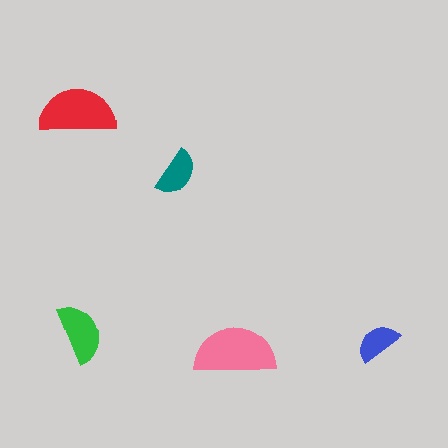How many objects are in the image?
There are 5 objects in the image.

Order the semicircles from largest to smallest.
the pink one, the red one, the green one, the teal one, the blue one.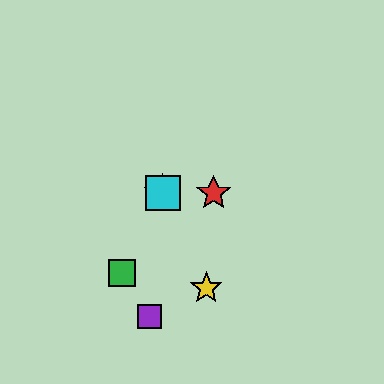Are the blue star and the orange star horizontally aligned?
Yes, both are at y≈193.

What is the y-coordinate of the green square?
The green square is at y≈273.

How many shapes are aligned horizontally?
4 shapes (the red star, the blue star, the orange star, the cyan square) are aligned horizontally.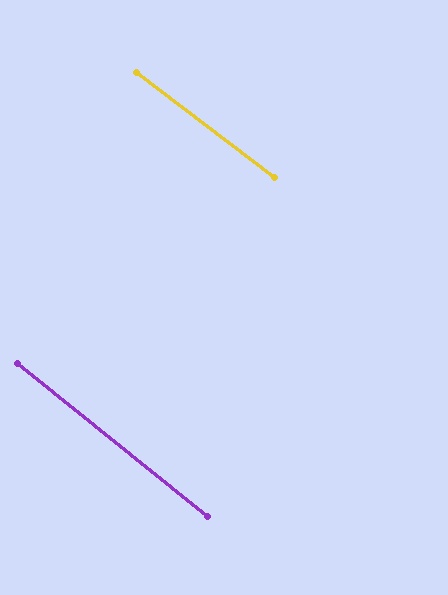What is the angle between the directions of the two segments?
Approximately 2 degrees.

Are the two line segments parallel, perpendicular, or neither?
Parallel — their directions differ by only 1.6°.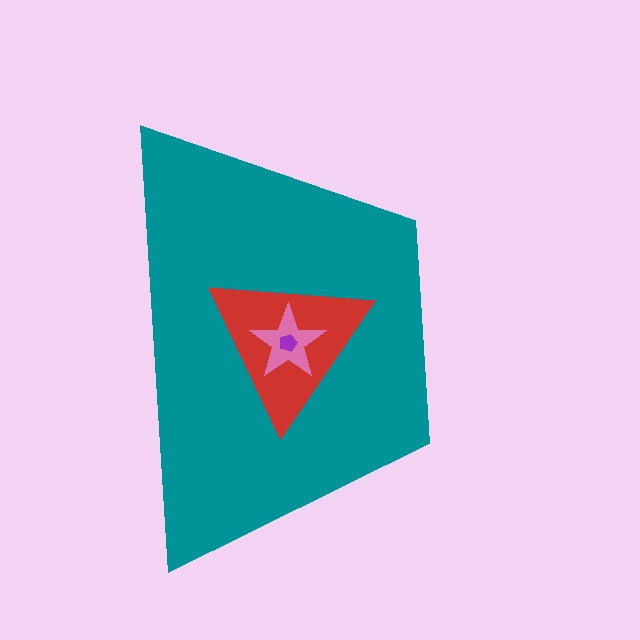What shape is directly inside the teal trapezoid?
The red triangle.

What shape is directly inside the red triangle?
The pink star.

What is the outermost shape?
The teal trapezoid.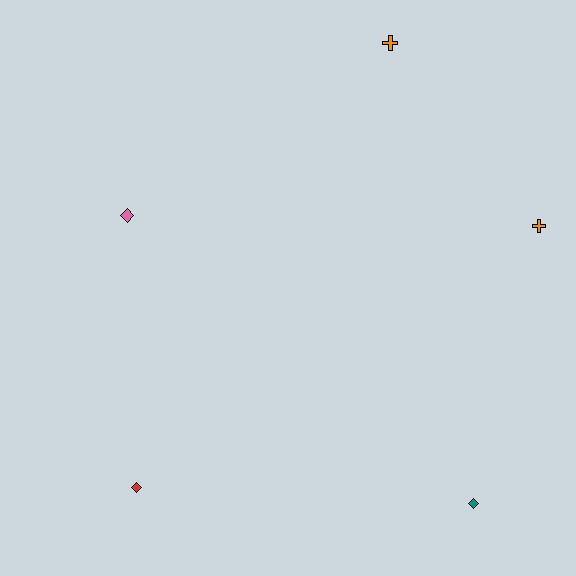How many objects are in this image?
There are 5 objects.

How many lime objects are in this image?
There are no lime objects.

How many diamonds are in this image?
There are 3 diamonds.